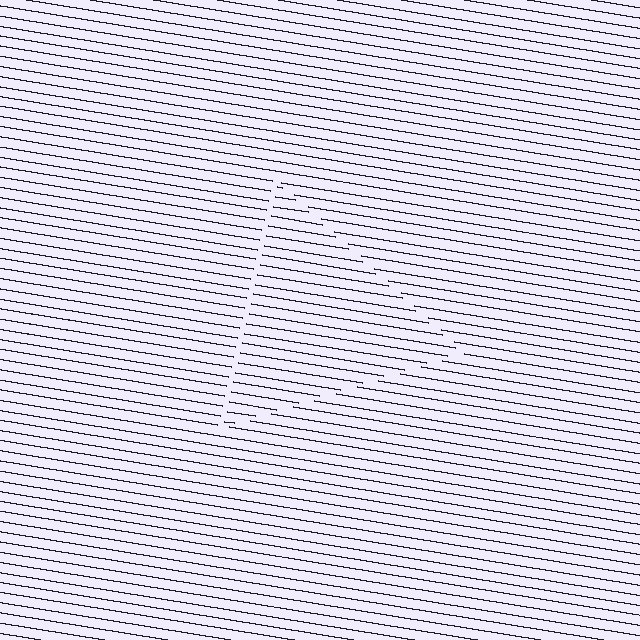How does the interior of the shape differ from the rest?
The interior of the shape contains the same grating, shifted by half a period — the contour is defined by the phase discontinuity where line-ends from the inner and outer gratings abut.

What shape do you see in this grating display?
An illusory triangle. The interior of the shape contains the same grating, shifted by half a period — the contour is defined by the phase discontinuity where line-ends from the inner and outer gratings abut.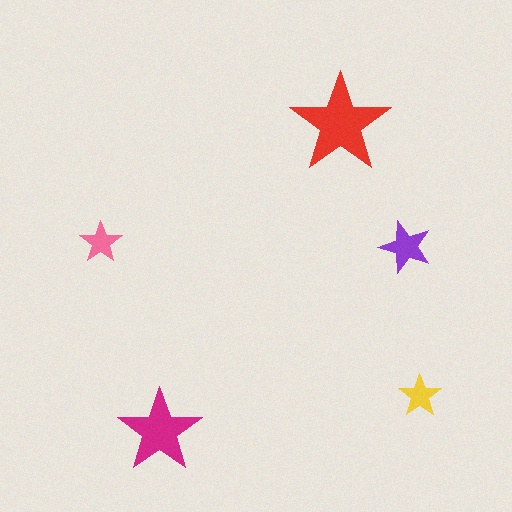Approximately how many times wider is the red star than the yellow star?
About 2.5 times wider.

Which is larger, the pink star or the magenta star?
The magenta one.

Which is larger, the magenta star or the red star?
The red one.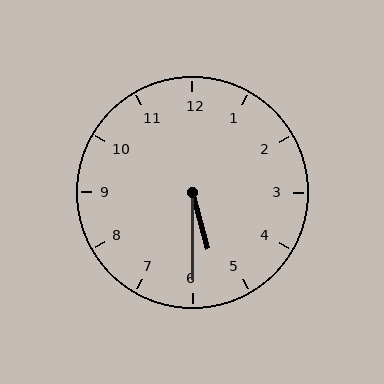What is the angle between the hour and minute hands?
Approximately 15 degrees.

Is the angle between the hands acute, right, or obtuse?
It is acute.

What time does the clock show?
5:30.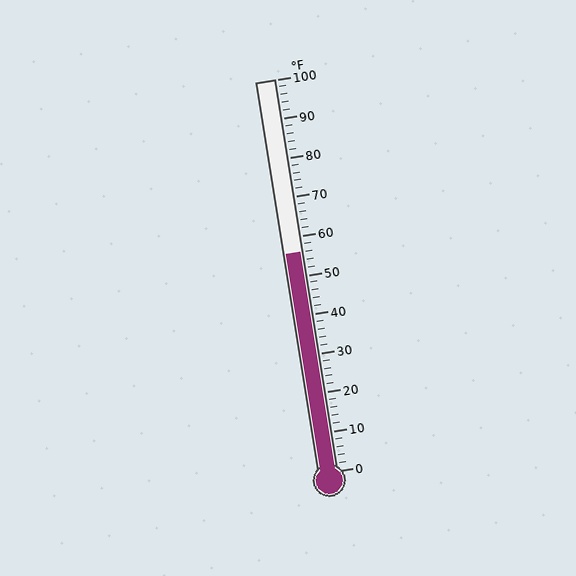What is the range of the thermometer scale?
The thermometer scale ranges from 0°F to 100°F.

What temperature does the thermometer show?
The thermometer shows approximately 56°F.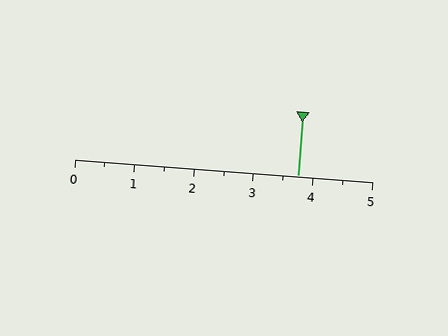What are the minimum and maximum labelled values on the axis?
The axis runs from 0 to 5.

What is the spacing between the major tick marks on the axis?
The major ticks are spaced 1 apart.